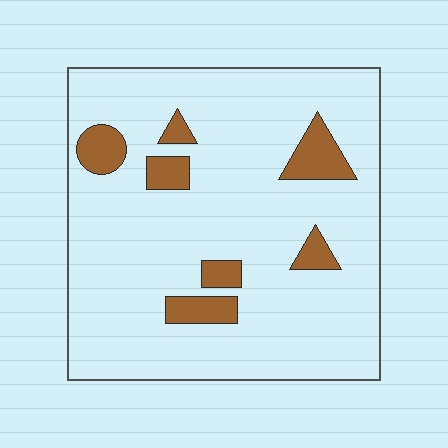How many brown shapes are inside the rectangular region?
7.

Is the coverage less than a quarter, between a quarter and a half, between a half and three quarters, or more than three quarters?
Less than a quarter.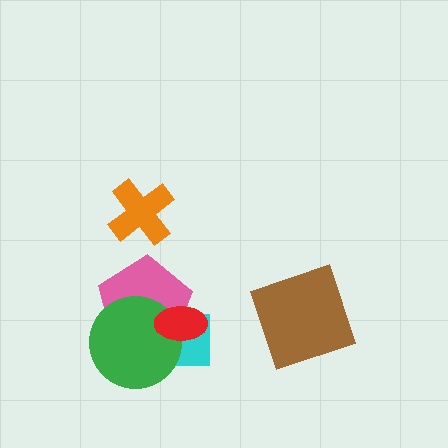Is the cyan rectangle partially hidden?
Yes, it is partially covered by another shape.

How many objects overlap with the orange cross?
0 objects overlap with the orange cross.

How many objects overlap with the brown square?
0 objects overlap with the brown square.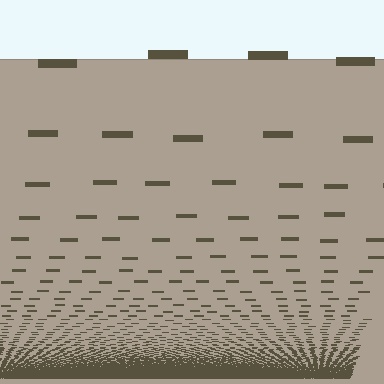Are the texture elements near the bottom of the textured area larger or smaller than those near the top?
Smaller. The gradient is inverted — elements near the bottom are smaller and denser.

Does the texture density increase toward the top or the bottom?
Density increases toward the bottom.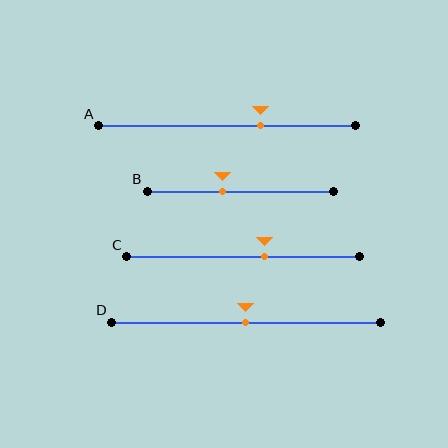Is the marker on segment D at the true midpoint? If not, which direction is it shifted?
Yes, the marker on segment D is at the true midpoint.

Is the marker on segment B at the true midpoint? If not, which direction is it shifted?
No, the marker on segment B is shifted to the left by about 9% of the segment length.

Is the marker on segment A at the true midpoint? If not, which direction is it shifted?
No, the marker on segment A is shifted to the right by about 13% of the segment length.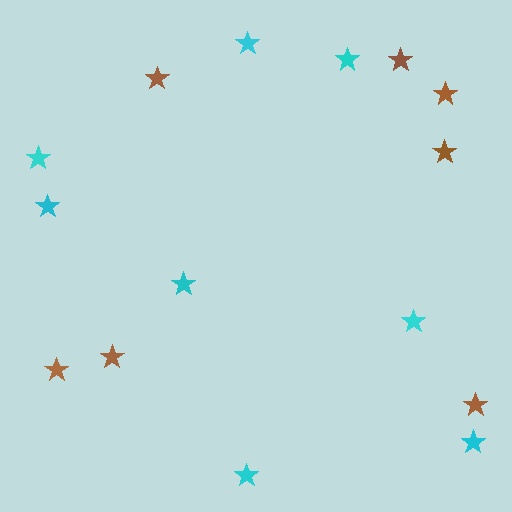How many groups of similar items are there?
There are 2 groups: one group of brown stars (7) and one group of cyan stars (8).